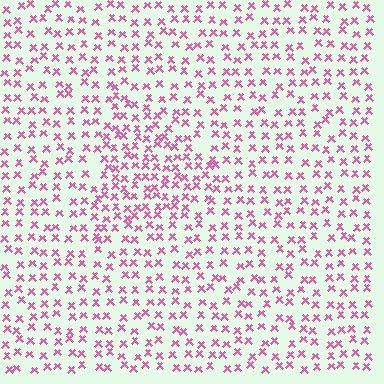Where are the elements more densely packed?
The elements are more densely packed inside the triangle boundary.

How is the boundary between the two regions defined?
The boundary is defined by a change in element density (approximately 1.6x ratio). All elements are the same color, size, and shape.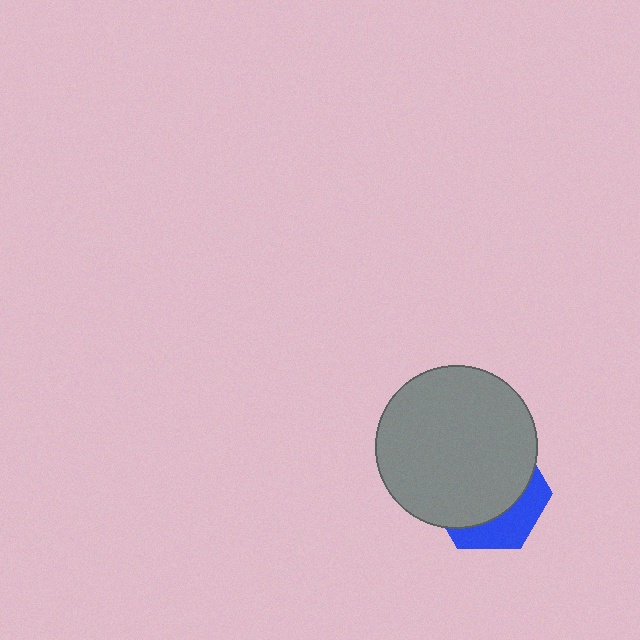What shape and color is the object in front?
The object in front is a gray circle.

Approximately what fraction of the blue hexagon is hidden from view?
Roughly 69% of the blue hexagon is hidden behind the gray circle.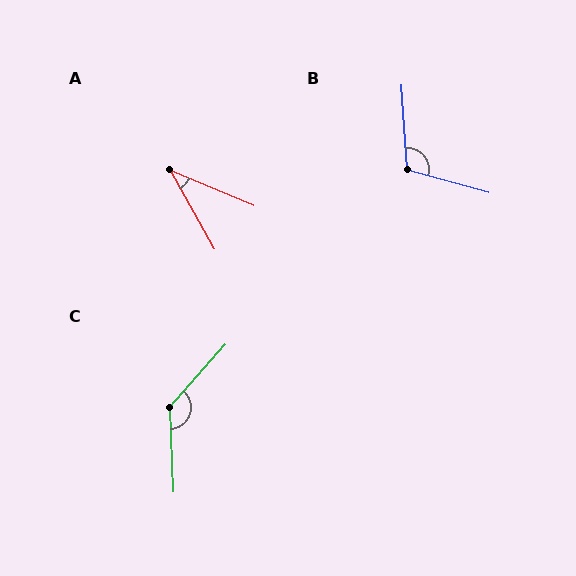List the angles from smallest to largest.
A (38°), B (109°), C (136°).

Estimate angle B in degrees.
Approximately 109 degrees.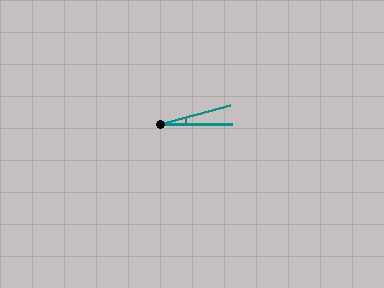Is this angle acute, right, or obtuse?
It is acute.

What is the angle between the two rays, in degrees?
Approximately 16 degrees.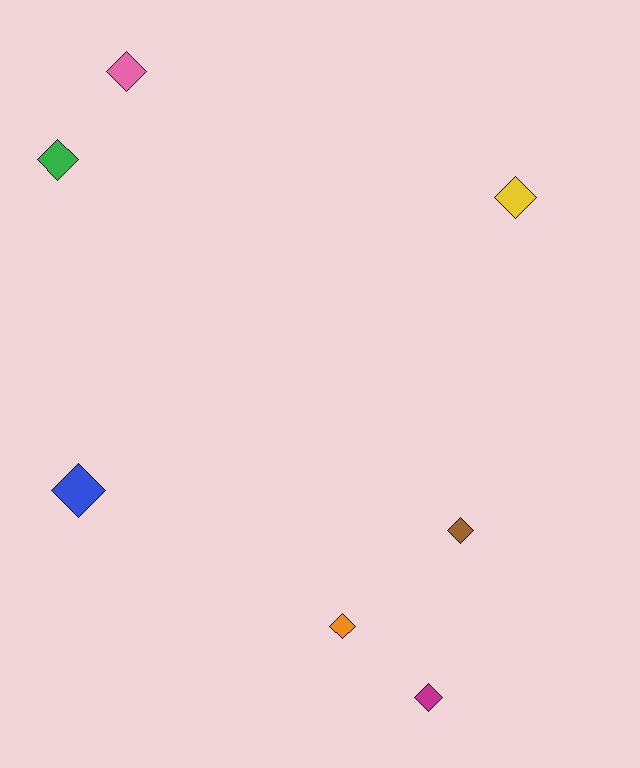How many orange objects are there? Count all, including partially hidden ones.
There is 1 orange object.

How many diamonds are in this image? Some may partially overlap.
There are 7 diamonds.